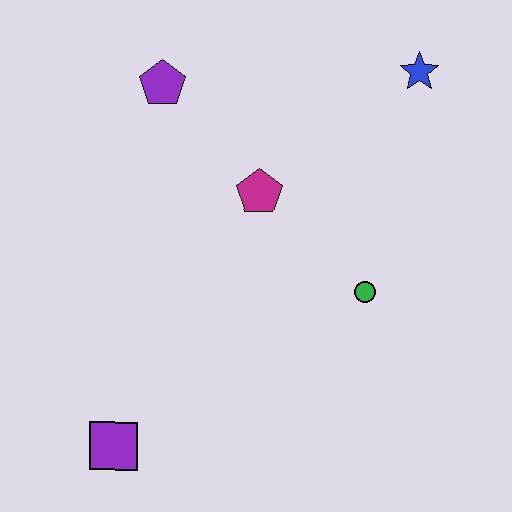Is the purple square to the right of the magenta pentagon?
No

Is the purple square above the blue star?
No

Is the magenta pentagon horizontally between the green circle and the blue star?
No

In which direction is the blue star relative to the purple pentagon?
The blue star is to the right of the purple pentagon.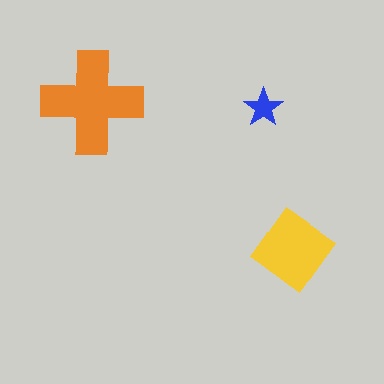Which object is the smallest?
The blue star.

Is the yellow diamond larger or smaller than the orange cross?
Smaller.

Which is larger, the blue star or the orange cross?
The orange cross.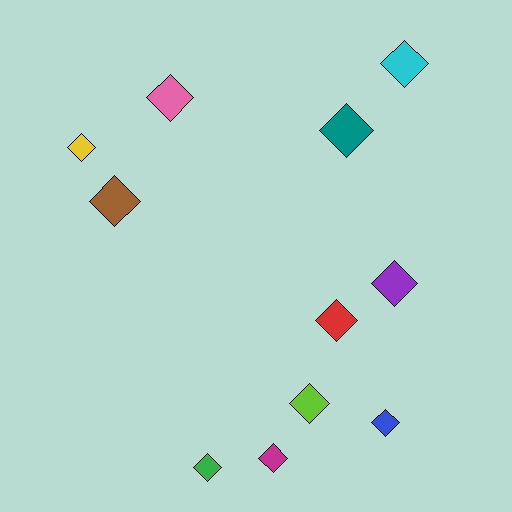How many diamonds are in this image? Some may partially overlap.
There are 11 diamonds.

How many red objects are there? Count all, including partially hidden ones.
There is 1 red object.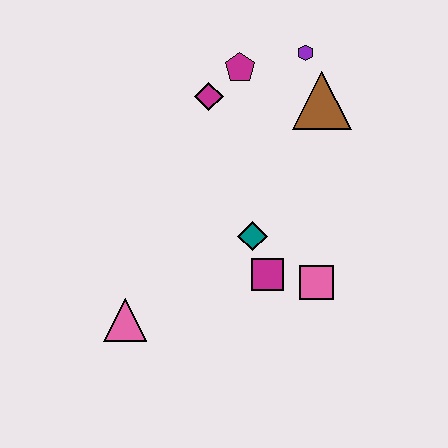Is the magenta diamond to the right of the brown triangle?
No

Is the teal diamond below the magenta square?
No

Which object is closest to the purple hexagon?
The brown triangle is closest to the purple hexagon.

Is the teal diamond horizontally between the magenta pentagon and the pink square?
Yes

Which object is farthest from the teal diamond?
The purple hexagon is farthest from the teal diamond.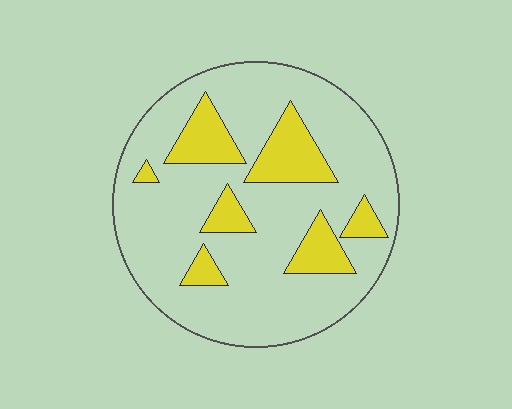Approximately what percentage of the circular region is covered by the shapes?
Approximately 20%.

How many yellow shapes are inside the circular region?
7.